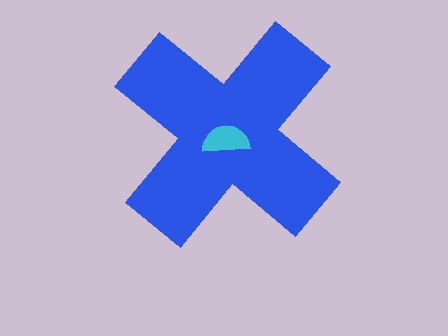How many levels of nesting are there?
2.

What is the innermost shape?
The cyan semicircle.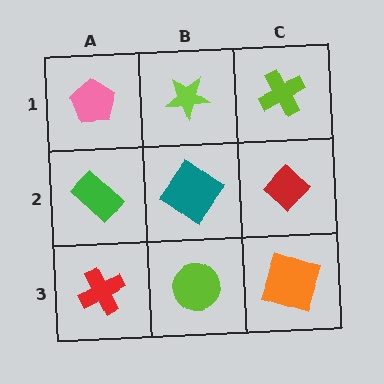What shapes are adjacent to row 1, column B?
A teal diamond (row 2, column B), a pink pentagon (row 1, column A), a lime cross (row 1, column C).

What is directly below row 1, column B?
A teal diamond.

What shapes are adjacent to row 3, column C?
A red diamond (row 2, column C), a lime circle (row 3, column B).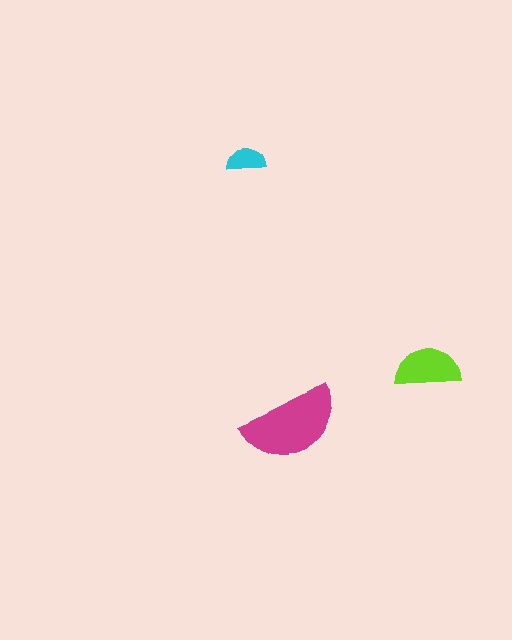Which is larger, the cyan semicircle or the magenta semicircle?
The magenta one.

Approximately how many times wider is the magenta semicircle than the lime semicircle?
About 1.5 times wider.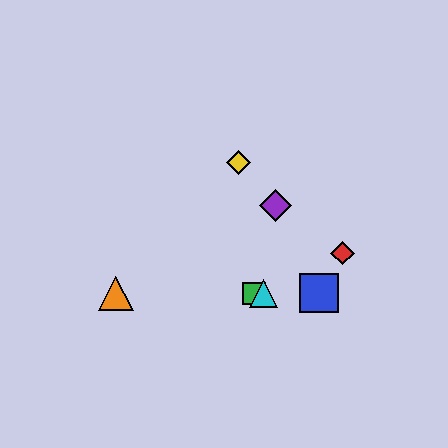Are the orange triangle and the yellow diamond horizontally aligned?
No, the orange triangle is at y≈293 and the yellow diamond is at y≈162.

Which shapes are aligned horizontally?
The blue square, the green square, the orange triangle, the cyan triangle are aligned horizontally.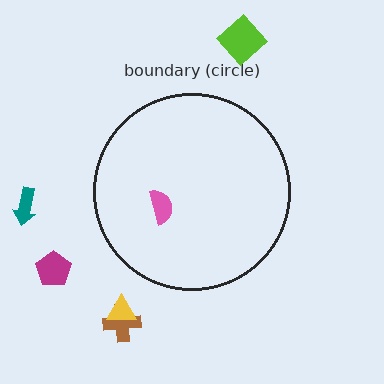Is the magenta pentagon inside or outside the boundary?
Outside.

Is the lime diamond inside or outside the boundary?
Outside.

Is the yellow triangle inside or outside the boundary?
Outside.